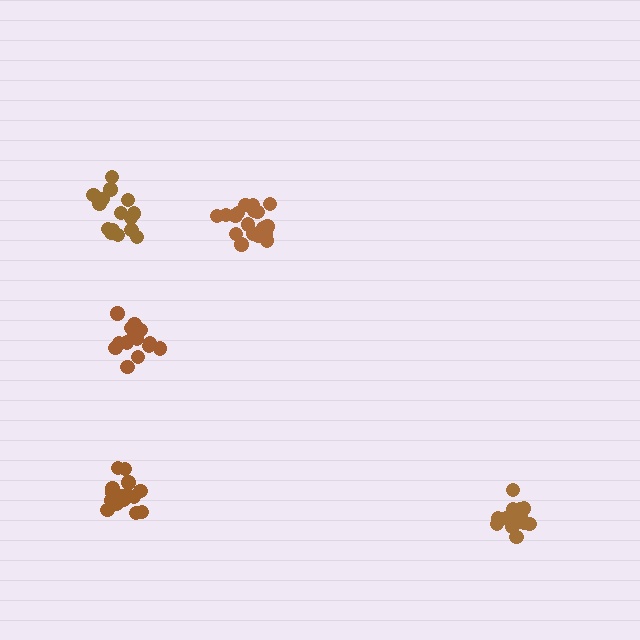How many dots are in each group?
Group 1: 19 dots, Group 2: 15 dots, Group 3: 14 dots, Group 4: 15 dots, Group 5: 15 dots (78 total).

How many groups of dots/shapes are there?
There are 5 groups.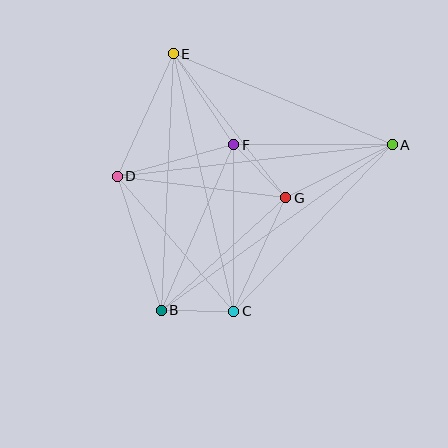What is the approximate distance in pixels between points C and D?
The distance between C and D is approximately 178 pixels.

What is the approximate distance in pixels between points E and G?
The distance between E and G is approximately 183 pixels.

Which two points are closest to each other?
Points B and C are closest to each other.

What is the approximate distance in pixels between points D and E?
The distance between D and E is approximately 135 pixels.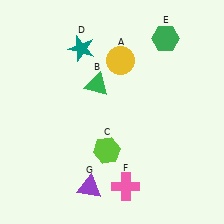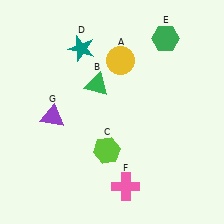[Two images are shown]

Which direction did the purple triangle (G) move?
The purple triangle (G) moved up.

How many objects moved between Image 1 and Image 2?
1 object moved between the two images.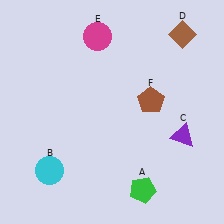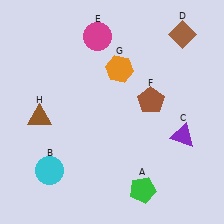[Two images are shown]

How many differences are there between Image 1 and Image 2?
There are 2 differences between the two images.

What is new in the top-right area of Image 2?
An orange hexagon (G) was added in the top-right area of Image 2.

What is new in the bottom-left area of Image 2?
A brown triangle (H) was added in the bottom-left area of Image 2.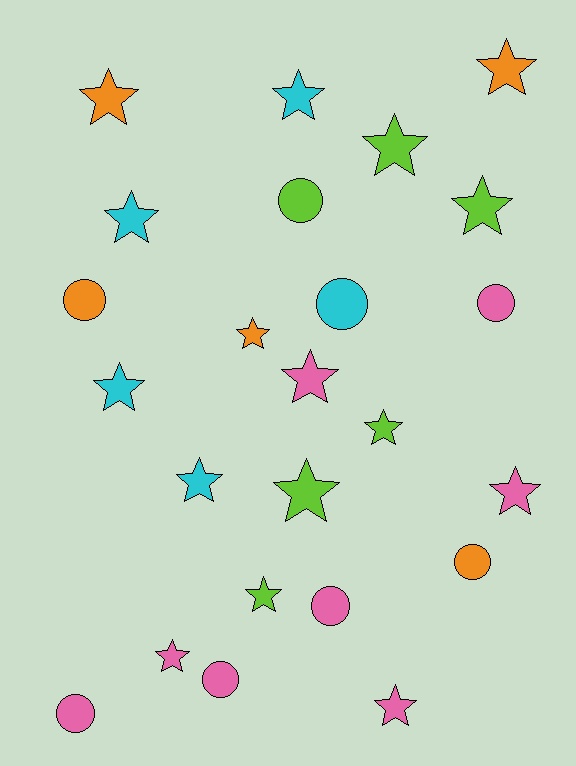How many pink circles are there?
There are 4 pink circles.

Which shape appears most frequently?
Star, with 16 objects.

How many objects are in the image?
There are 24 objects.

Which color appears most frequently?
Pink, with 8 objects.